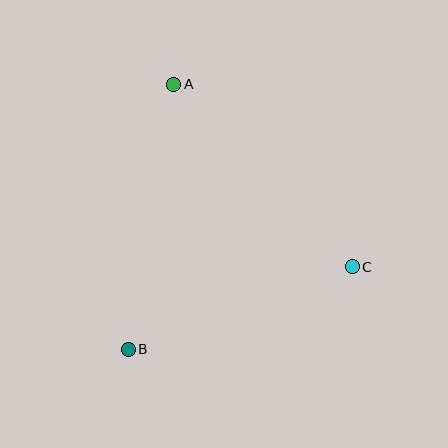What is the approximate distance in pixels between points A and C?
The distance between A and C is approximately 255 pixels.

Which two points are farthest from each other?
Points A and B are farthest from each other.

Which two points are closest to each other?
Points B and C are closest to each other.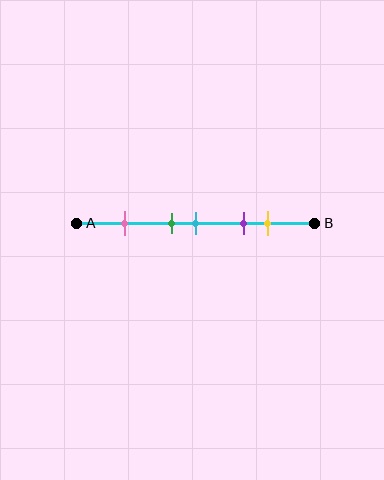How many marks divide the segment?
There are 5 marks dividing the segment.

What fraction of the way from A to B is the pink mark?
The pink mark is approximately 20% (0.2) of the way from A to B.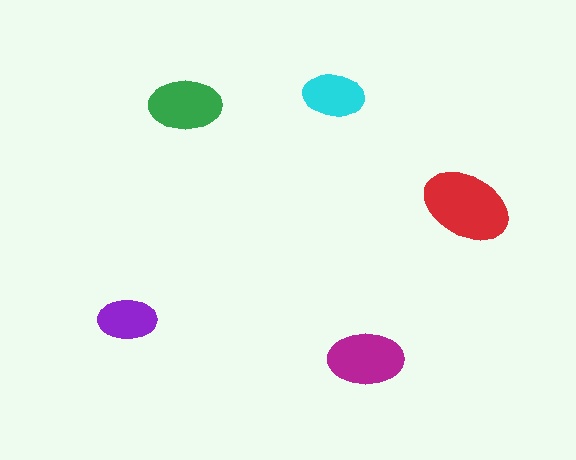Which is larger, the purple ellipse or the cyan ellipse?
The cyan one.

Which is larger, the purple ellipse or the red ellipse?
The red one.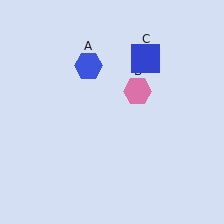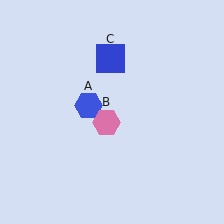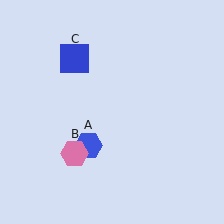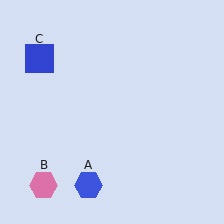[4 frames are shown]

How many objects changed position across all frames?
3 objects changed position: blue hexagon (object A), pink hexagon (object B), blue square (object C).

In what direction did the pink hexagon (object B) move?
The pink hexagon (object B) moved down and to the left.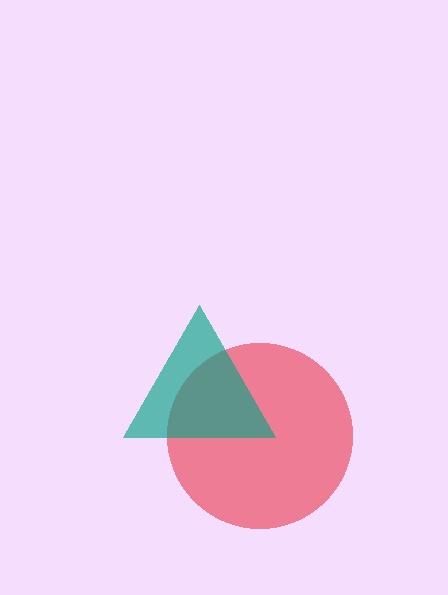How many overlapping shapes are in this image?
There are 2 overlapping shapes in the image.